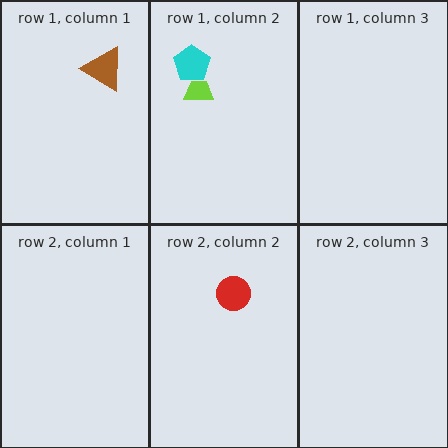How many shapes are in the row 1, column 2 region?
2.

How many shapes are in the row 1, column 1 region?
1.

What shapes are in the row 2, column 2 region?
The red circle.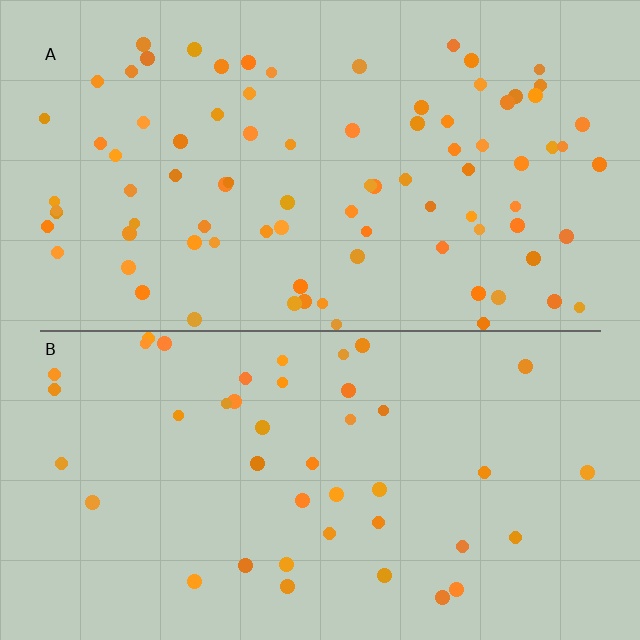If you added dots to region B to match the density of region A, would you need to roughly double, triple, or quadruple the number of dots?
Approximately double.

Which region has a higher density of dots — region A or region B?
A (the top).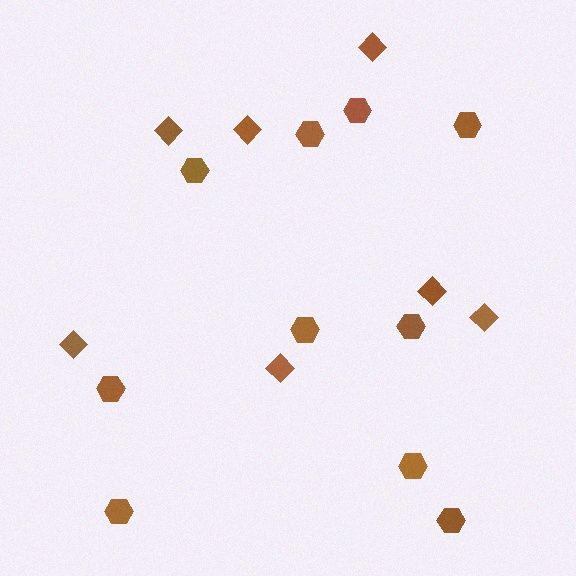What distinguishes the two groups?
There are 2 groups: one group of hexagons (10) and one group of diamonds (7).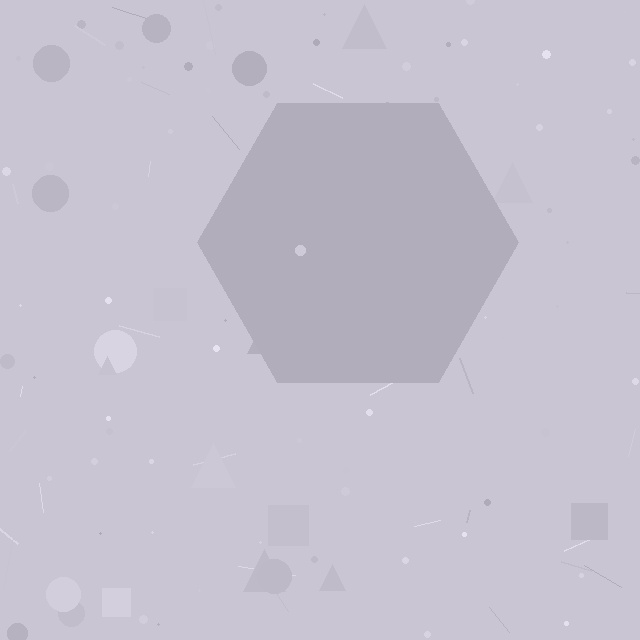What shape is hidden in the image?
A hexagon is hidden in the image.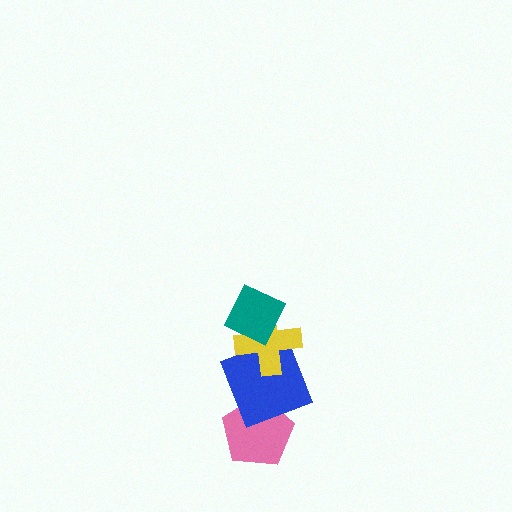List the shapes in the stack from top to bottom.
From top to bottom: the teal diamond, the yellow cross, the blue square, the pink pentagon.